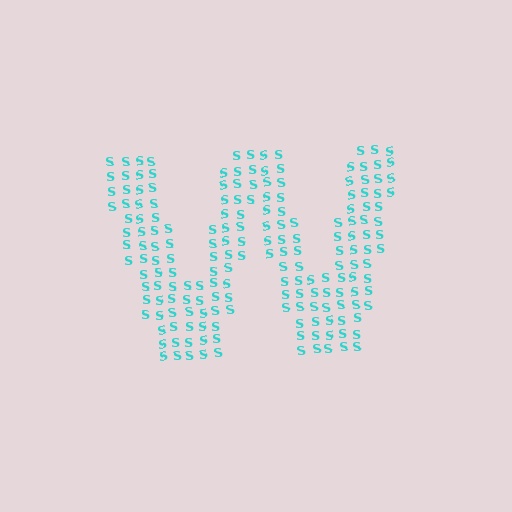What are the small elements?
The small elements are letter S's.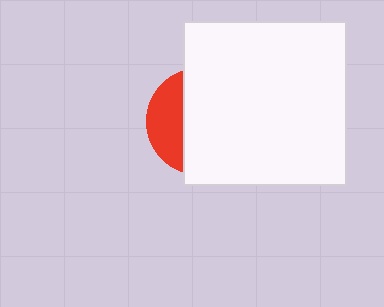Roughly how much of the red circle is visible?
A small part of it is visible (roughly 32%).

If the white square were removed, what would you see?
You would see the complete red circle.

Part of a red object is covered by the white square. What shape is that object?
It is a circle.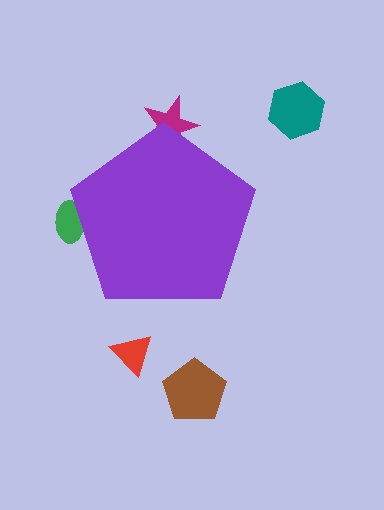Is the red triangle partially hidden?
No, the red triangle is fully visible.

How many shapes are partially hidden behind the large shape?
2 shapes are partially hidden.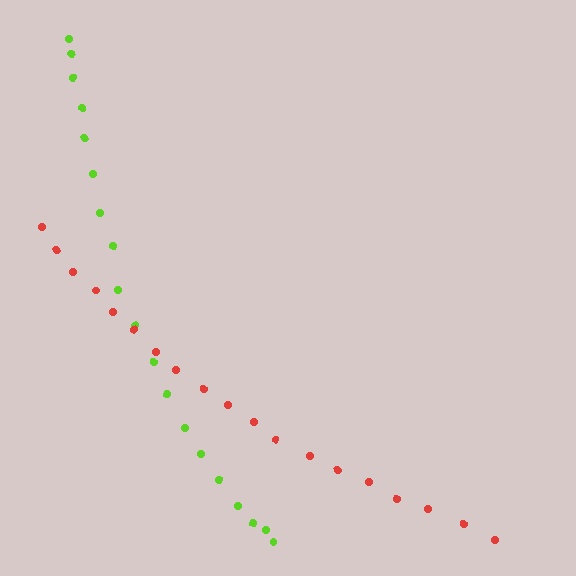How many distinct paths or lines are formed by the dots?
There are 2 distinct paths.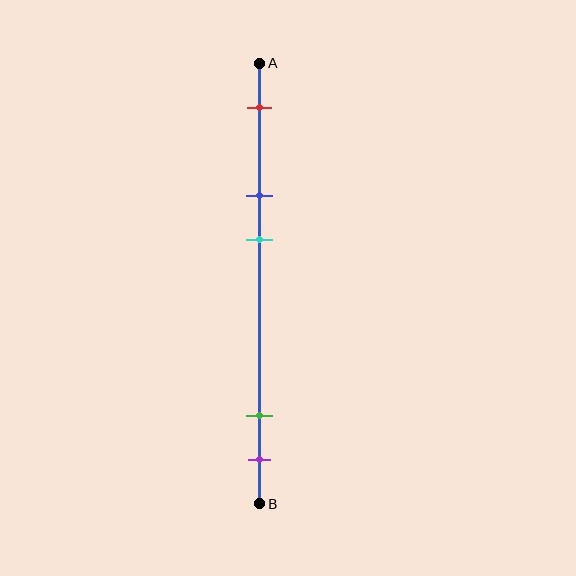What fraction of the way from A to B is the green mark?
The green mark is approximately 80% (0.8) of the way from A to B.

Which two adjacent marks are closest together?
The green and purple marks are the closest adjacent pair.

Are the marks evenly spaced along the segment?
No, the marks are not evenly spaced.